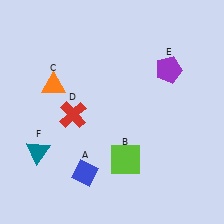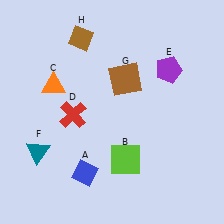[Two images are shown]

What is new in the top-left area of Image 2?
A brown diamond (H) was added in the top-left area of Image 2.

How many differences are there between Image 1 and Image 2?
There are 2 differences between the two images.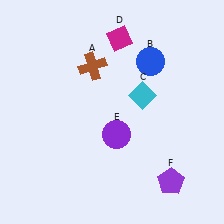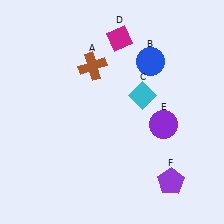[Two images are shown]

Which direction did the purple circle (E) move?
The purple circle (E) moved right.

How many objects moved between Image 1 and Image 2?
1 object moved between the two images.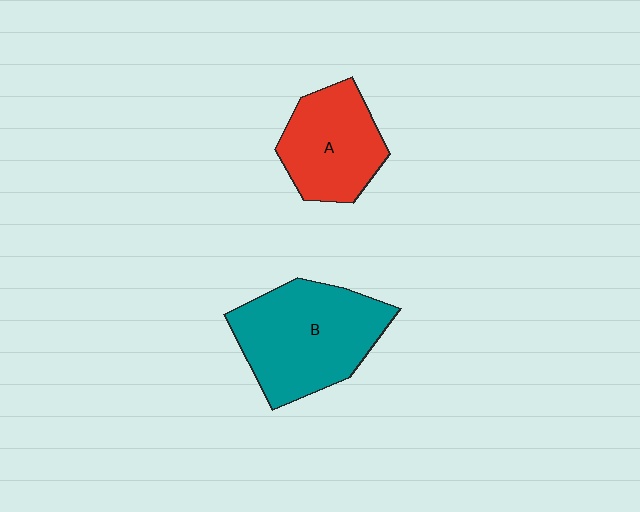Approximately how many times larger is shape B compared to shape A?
Approximately 1.4 times.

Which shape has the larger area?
Shape B (teal).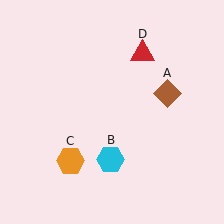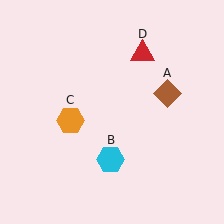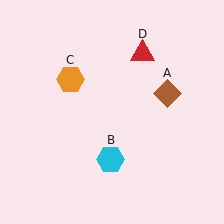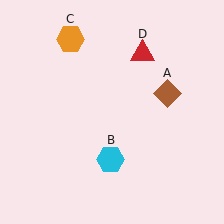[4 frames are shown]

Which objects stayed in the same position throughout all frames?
Brown diamond (object A) and cyan hexagon (object B) and red triangle (object D) remained stationary.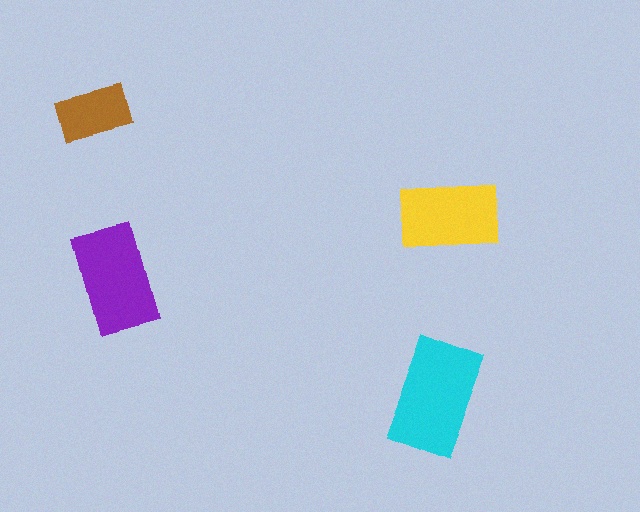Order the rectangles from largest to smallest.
the cyan one, the purple one, the yellow one, the brown one.